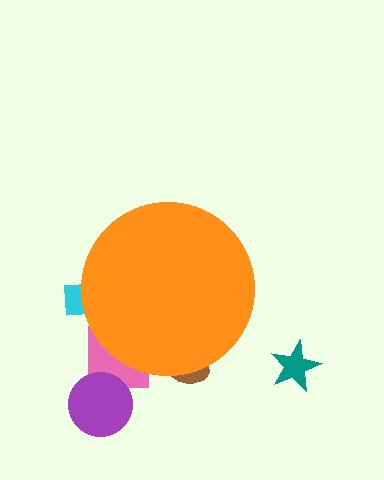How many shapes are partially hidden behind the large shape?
3 shapes are partially hidden.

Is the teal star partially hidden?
No, the teal star is fully visible.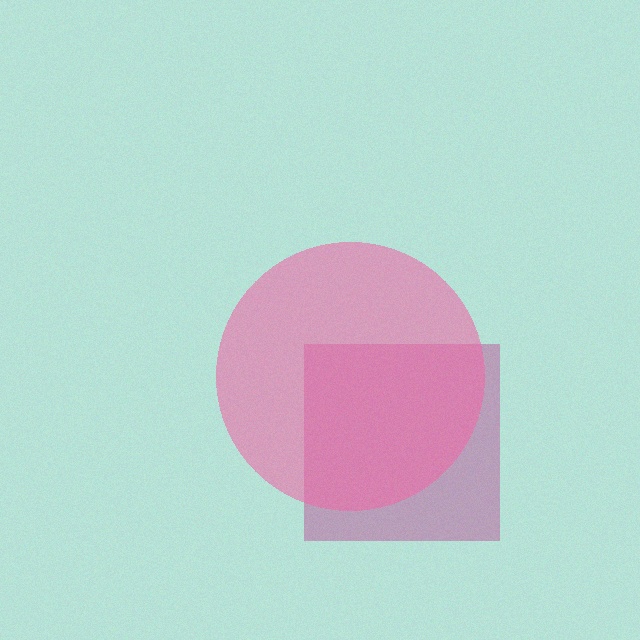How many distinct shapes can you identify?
There are 2 distinct shapes: a magenta square, a pink circle.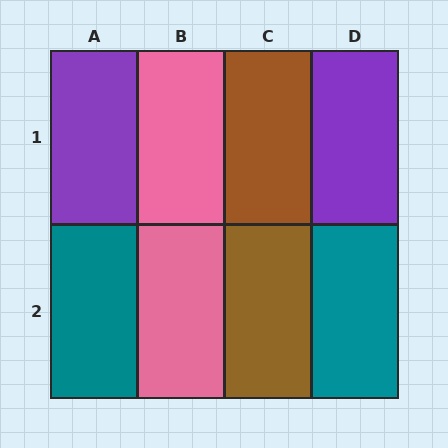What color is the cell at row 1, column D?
Purple.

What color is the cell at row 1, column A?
Purple.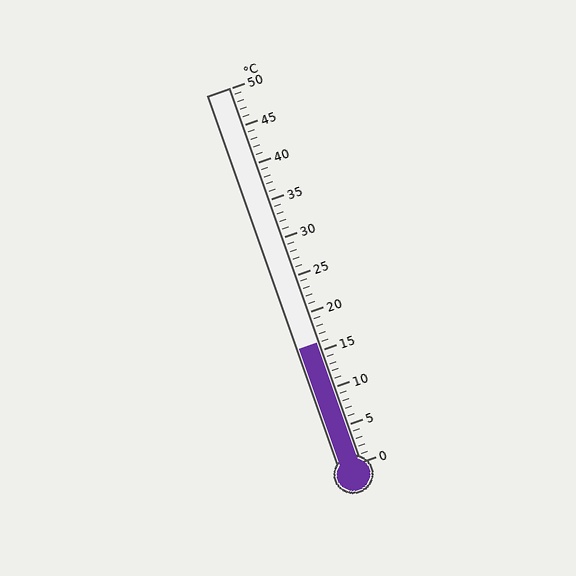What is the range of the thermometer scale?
The thermometer scale ranges from 0°C to 50°C.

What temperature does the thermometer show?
The thermometer shows approximately 16°C.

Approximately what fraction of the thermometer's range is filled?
The thermometer is filled to approximately 30% of its range.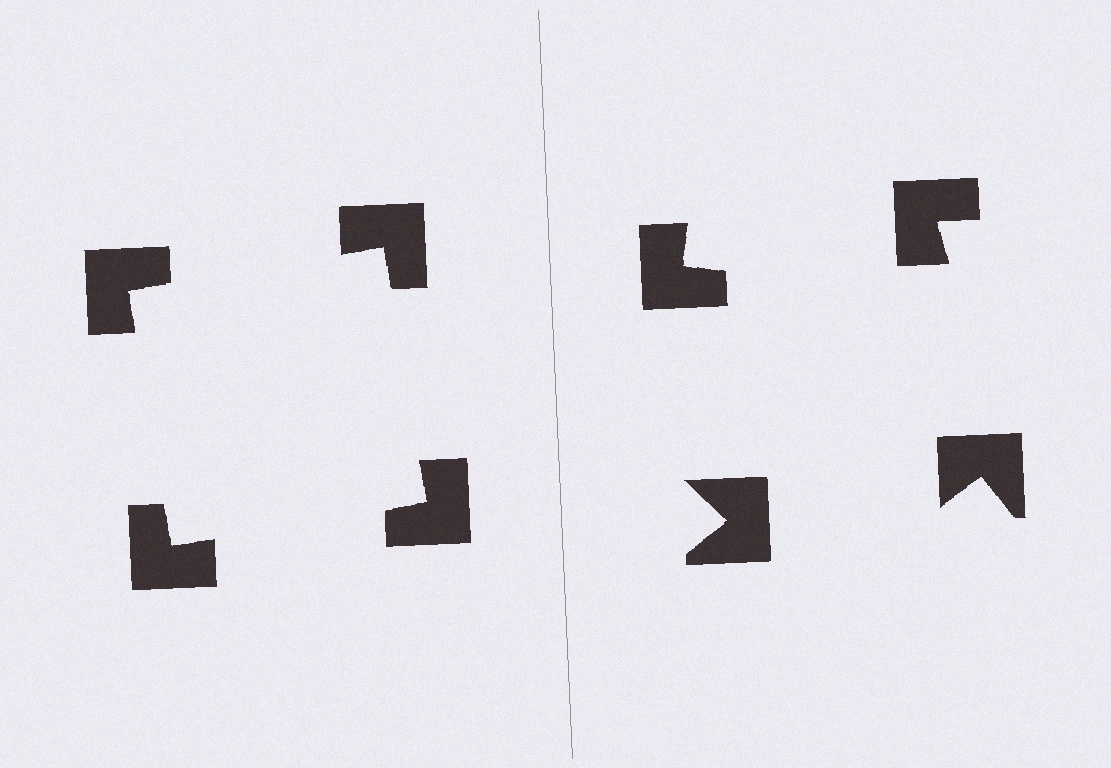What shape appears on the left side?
An illusory square.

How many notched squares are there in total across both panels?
8 — 4 on each side.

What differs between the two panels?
The notched squares are positioned identically on both sides; only the wedge orientations differ. On the left they align to a square; on the right they are misaligned.